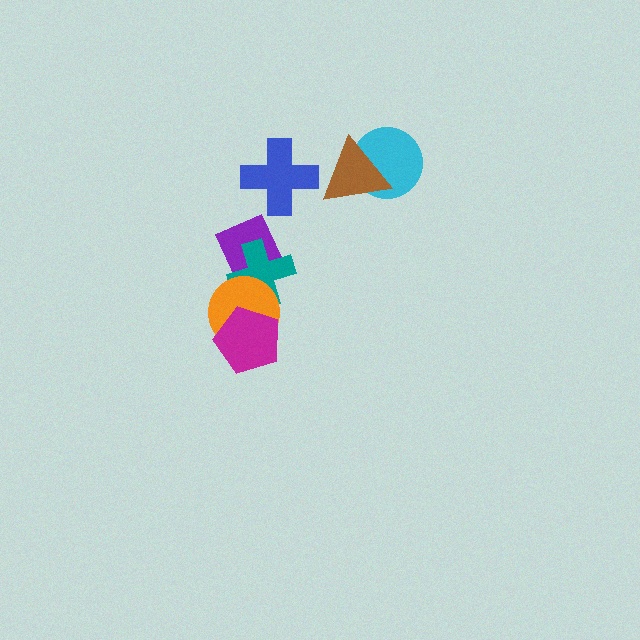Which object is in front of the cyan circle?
The brown triangle is in front of the cyan circle.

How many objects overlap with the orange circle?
2 objects overlap with the orange circle.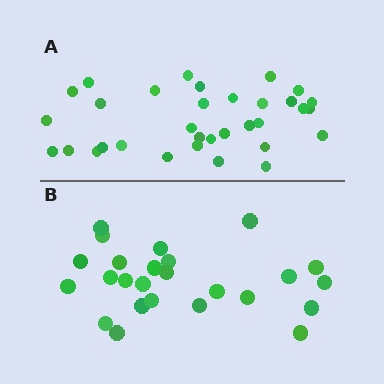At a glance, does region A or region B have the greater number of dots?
Region A (the top region) has more dots.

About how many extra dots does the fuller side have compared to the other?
Region A has roughly 8 or so more dots than region B.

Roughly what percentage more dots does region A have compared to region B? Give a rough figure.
About 30% more.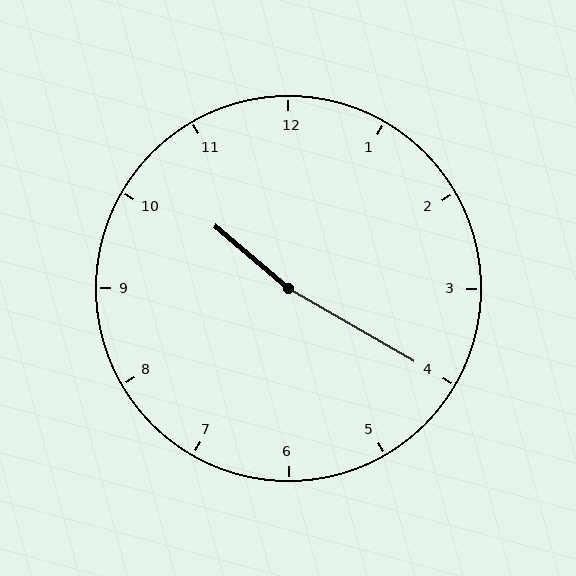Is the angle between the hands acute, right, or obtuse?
It is obtuse.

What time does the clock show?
10:20.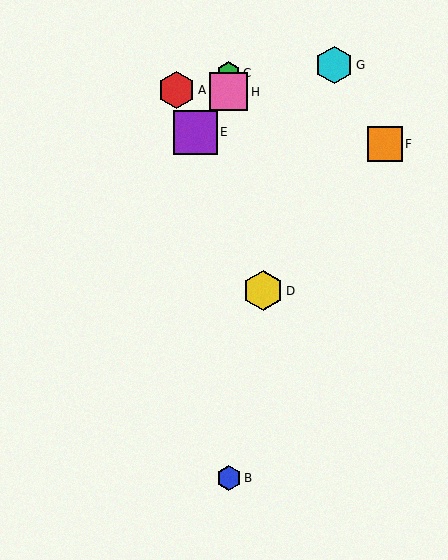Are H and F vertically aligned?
No, H is at x≈229 and F is at x≈385.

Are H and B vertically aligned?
Yes, both are at x≈229.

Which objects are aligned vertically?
Objects B, C, H are aligned vertically.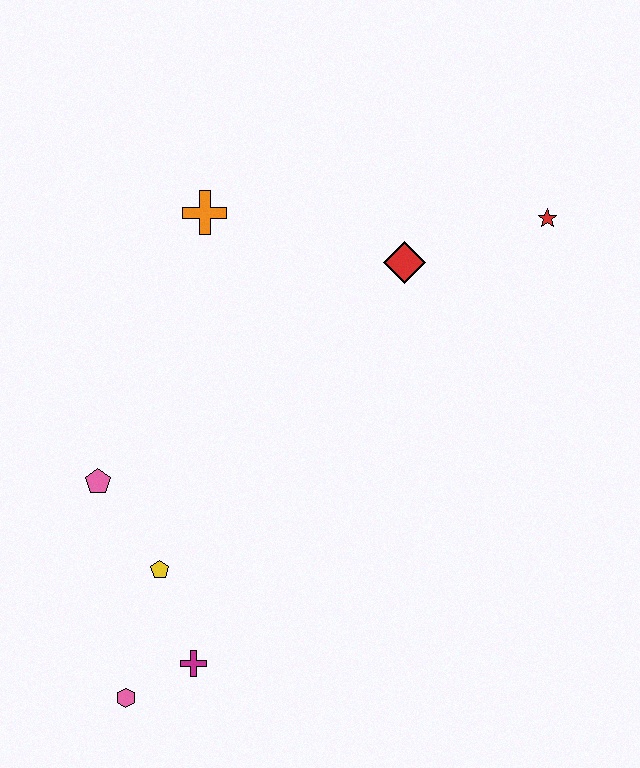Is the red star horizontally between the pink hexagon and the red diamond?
No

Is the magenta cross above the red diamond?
No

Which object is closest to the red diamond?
The red star is closest to the red diamond.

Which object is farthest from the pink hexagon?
The red star is farthest from the pink hexagon.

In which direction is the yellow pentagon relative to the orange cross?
The yellow pentagon is below the orange cross.